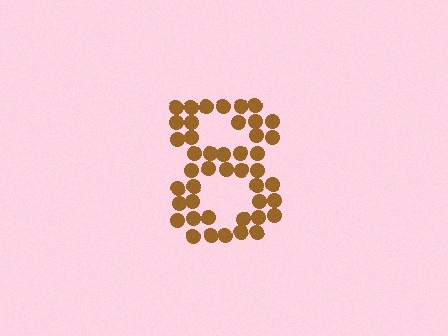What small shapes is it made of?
It is made of small circles.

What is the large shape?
The large shape is the digit 8.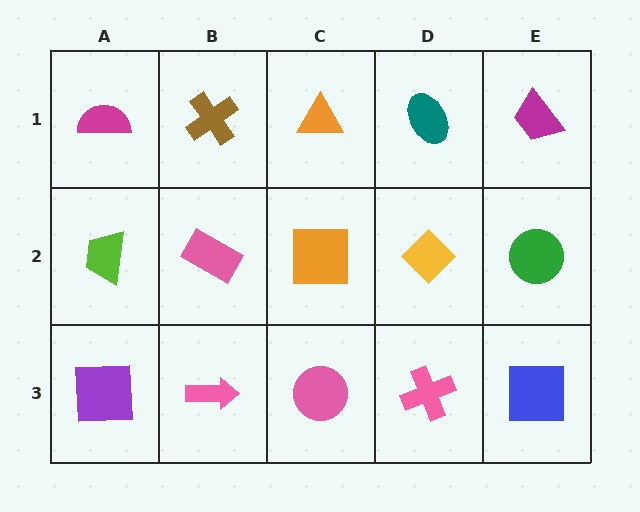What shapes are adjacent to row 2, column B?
A brown cross (row 1, column B), a pink arrow (row 3, column B), a lime trapezoid (row 2, column A), an orange square (row 2, column C).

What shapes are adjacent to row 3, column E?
A green circle (row 2, column E), a pink cross (row 3, column D).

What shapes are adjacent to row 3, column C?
An orange square (row 2, column C), a pink arrow (row 3, column B), a pink cross (row 3, column D).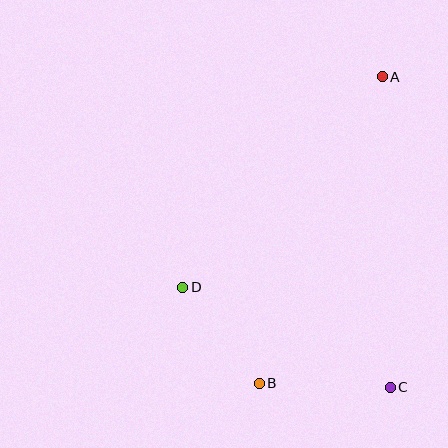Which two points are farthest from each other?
Points A and B are farthest from each other.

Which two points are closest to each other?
Points B and D are closest to each other.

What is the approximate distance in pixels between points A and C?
The distance between A and C is approximately 310 pixels.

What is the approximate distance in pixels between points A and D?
The distance between A and D is approximately 290 pixels.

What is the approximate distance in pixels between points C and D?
The distance between C and D is approximately 230 pixels.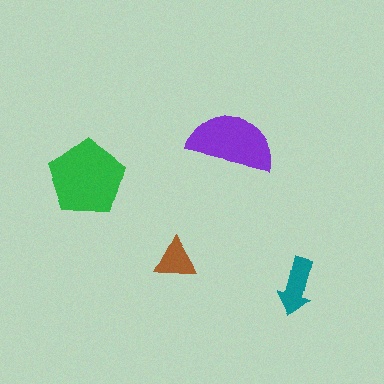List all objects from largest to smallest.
The green pentagon, the purple semicircle, the teal arrow, the brown triangle.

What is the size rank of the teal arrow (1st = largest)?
3rd.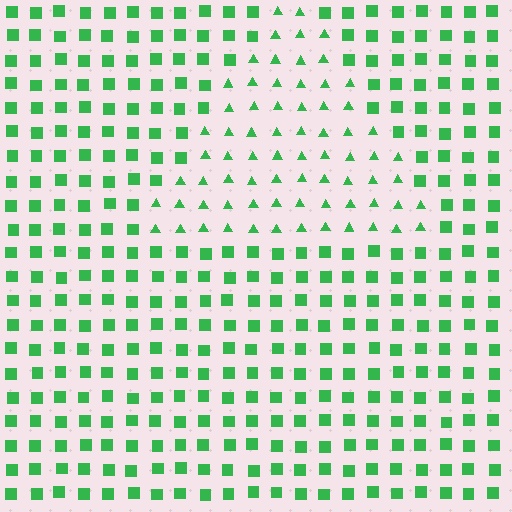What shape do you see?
I see a triangle.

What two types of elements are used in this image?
The image uses triangles inside the triangle region and squares outside it.